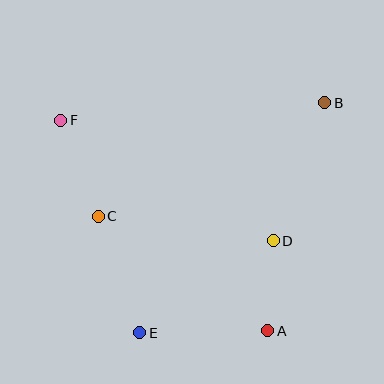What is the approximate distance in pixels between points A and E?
The distance between A and E is approximately 128 pixels.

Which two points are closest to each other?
Points A and D are closest to each other.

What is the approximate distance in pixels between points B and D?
The distance between B and D is approximately 147 pixels.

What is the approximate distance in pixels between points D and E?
The distance between D and E is approximately 162 pixels.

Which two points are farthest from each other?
Points A and F are farthest from each other.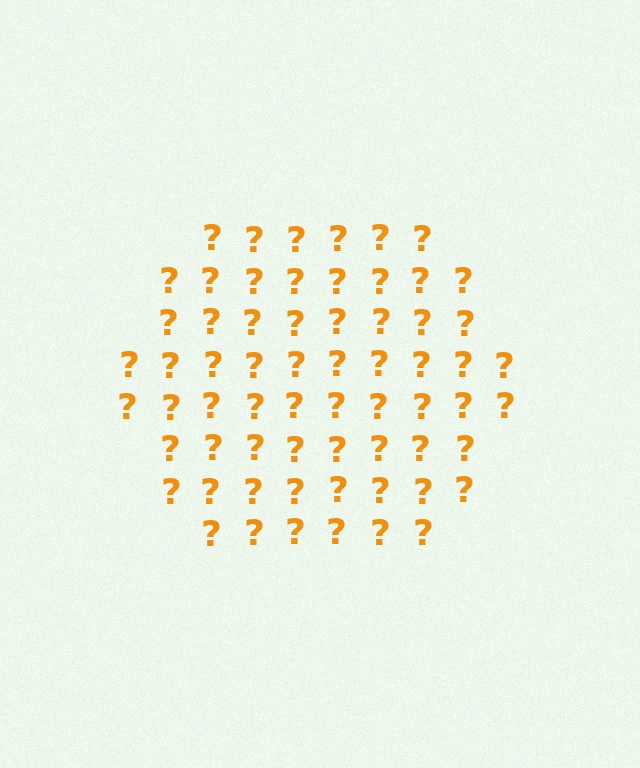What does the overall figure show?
The overall figure shows a hexagon.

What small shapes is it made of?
It is made of small question marks.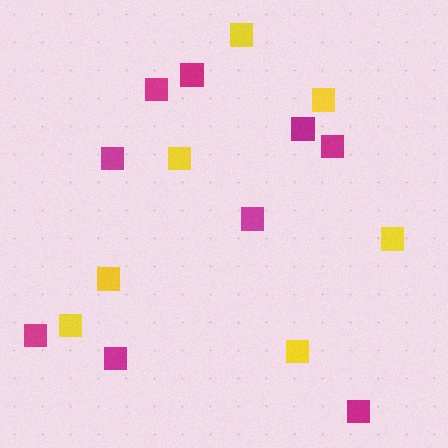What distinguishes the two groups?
There are 2 groups: one group of yellow squares (7) and one group of magenta squares (9).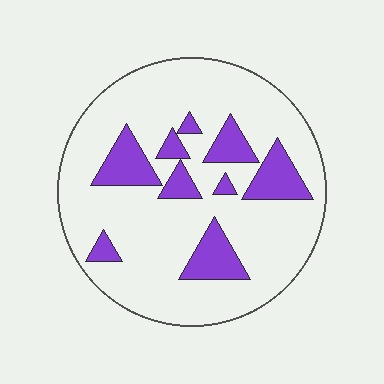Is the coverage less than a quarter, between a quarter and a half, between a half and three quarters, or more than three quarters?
Less than a quarter.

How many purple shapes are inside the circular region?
9.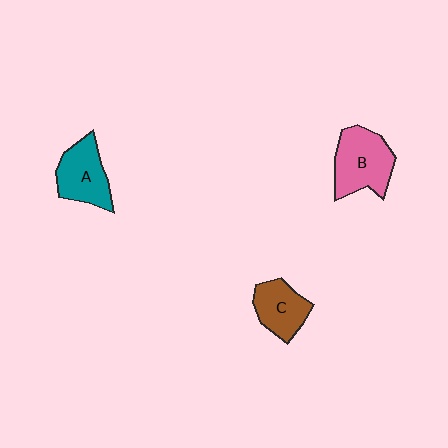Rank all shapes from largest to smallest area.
From largest to smallest: B (pink), A (teal), C (brown).